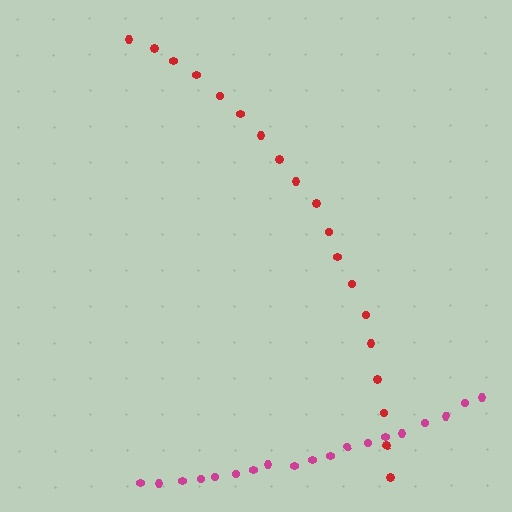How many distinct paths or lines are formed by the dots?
There are 2 distinct paths.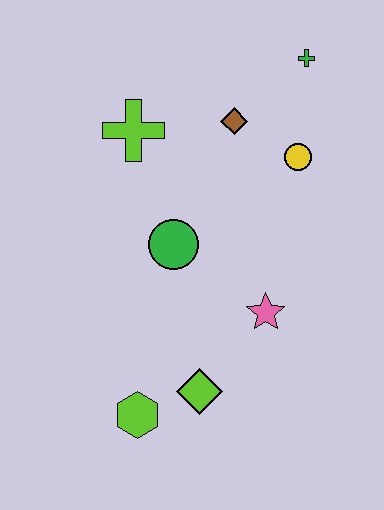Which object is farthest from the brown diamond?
The lime hexagon is farthest from the brown diamond.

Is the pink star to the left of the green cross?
Yes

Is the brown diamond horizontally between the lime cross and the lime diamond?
No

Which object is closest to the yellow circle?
The brown diamond is closest to the yellow circle.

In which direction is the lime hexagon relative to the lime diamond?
The lime hexagon is to the left of the lime diamond.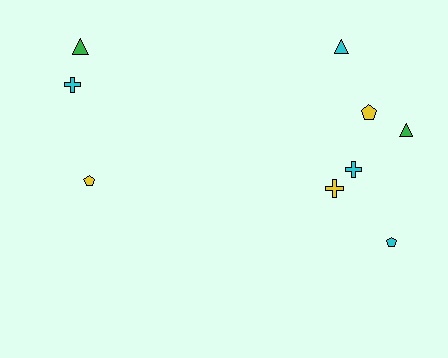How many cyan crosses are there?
There are 2 cyan crosses.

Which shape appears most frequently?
Triangle, with 3 objects.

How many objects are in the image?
There are 9 objects.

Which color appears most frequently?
Cyan, with 4 objects.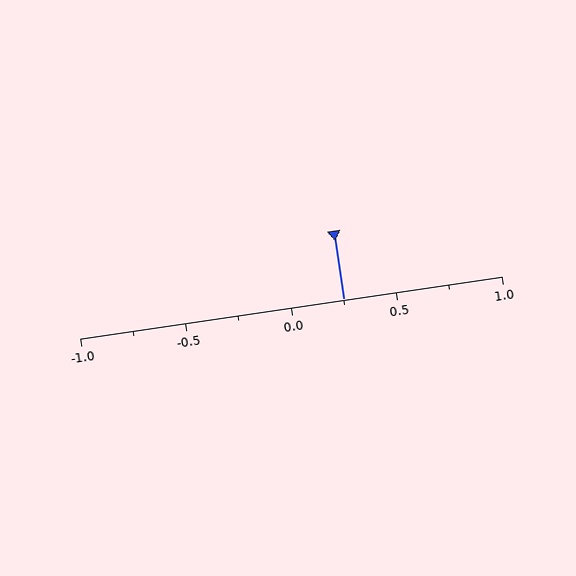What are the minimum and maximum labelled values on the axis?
The axis runs from -1.0 to 1.0.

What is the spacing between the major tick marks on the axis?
The major ticks are spaced 0.5 apart.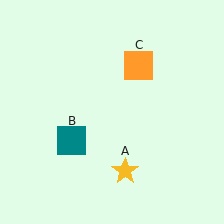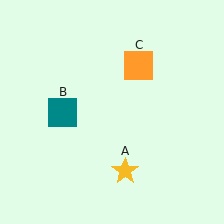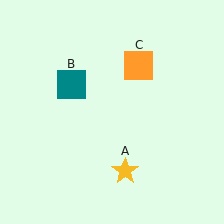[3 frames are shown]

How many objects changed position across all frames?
1 object changed position: teal square (object B).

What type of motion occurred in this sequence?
The teal square (object B) rotated clockwise around the center of the scene.